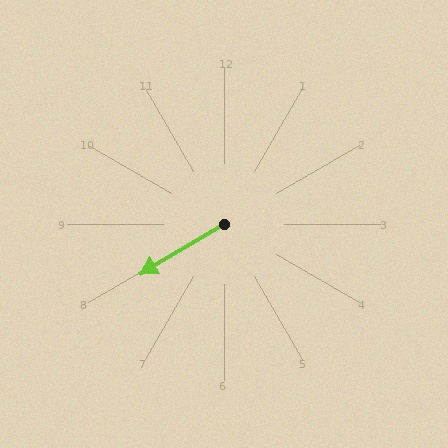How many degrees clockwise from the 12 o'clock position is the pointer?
Approximately 239 degrees.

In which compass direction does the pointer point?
Southwest.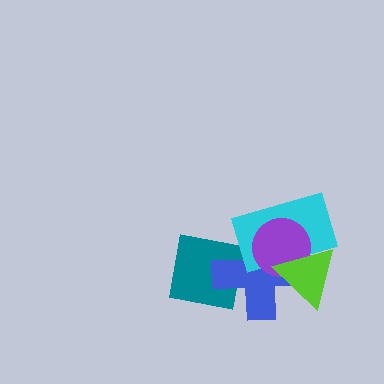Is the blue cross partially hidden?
Yes, it is partially covered by another shape.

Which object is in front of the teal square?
The blue cross is in front of the teal square.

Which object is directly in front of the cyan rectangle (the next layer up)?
The purple circle is directly in front of the cyan rectangle.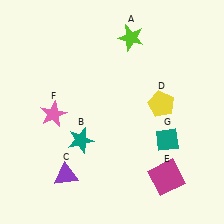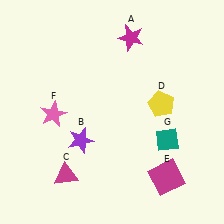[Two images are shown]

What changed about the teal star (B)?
In Image 1, B is teal. In Image 2, it changed to purple.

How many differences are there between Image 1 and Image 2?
There are 3 differences between the two images.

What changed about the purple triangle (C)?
In Image 1, C is purple. In Image 2, it changed to magenta.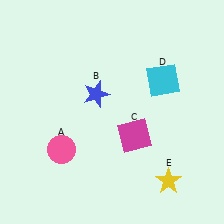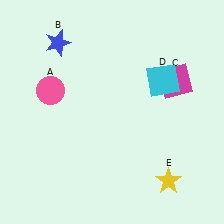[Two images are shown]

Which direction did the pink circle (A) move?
The pink circle (A) moved up.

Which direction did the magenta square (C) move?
The magenta square (C) moved up.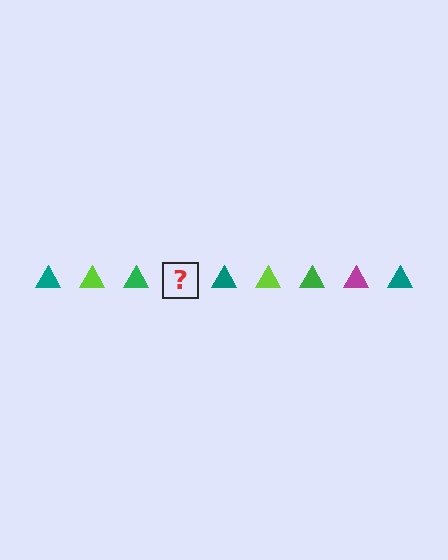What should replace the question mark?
The question mark should be replaced with a magenta triangle.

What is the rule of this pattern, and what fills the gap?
The rule is that the pattern cycles through teal, lime, green, magenta triangles. The gap should be filled with a magenta triangle.